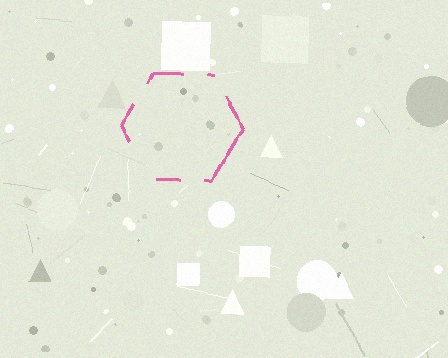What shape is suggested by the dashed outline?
The dashed outline suggests a hexagon.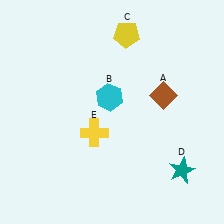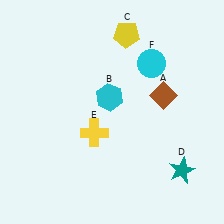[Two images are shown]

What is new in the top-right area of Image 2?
A cyan circle (F) was added in the top-right area of Image 2.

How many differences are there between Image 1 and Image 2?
There is 1 difference between the two images.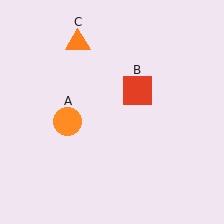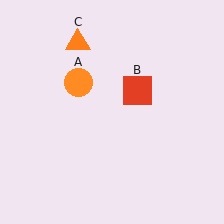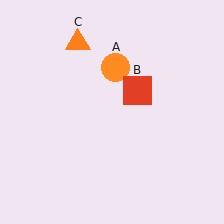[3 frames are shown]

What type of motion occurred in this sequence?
The orange circle (object A) rotated clockwise around the center of the scene.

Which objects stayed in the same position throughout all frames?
Red square (object B) and orange triangle (object C) remained stationary.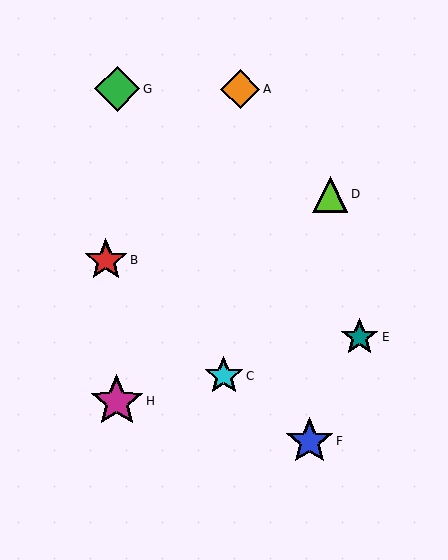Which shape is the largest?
The magenta star (labeled H) is the largest.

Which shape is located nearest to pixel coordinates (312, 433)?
The blue star (labeled F) at (309, 441) is nearest to that location.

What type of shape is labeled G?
Shape G is a green diamond.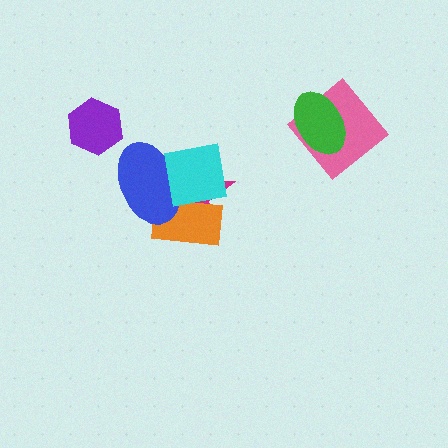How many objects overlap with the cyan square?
3 objects overlap with the cyan square.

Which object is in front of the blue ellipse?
The cyan square is in front of the blue ellipse.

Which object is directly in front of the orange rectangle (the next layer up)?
The blue ellipse is directly in front of the orange rectangle.